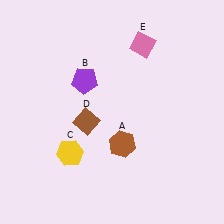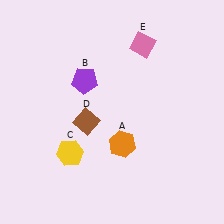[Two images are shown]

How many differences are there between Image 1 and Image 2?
There is 1 difference between the two images.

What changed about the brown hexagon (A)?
In Image 1, A is brown. In Image 2, it changed to orange.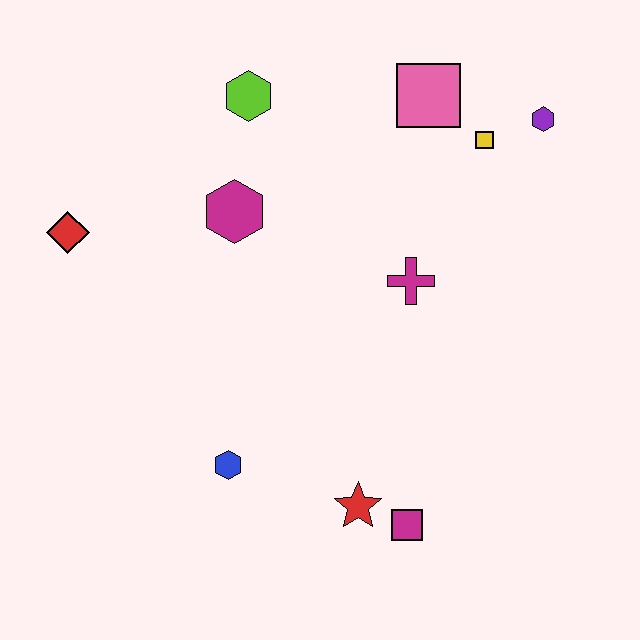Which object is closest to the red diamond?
The magenta hexagon is closest to the red diamond.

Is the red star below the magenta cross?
Yes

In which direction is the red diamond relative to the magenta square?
The red diamond is to the left of the magenta square.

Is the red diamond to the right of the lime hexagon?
No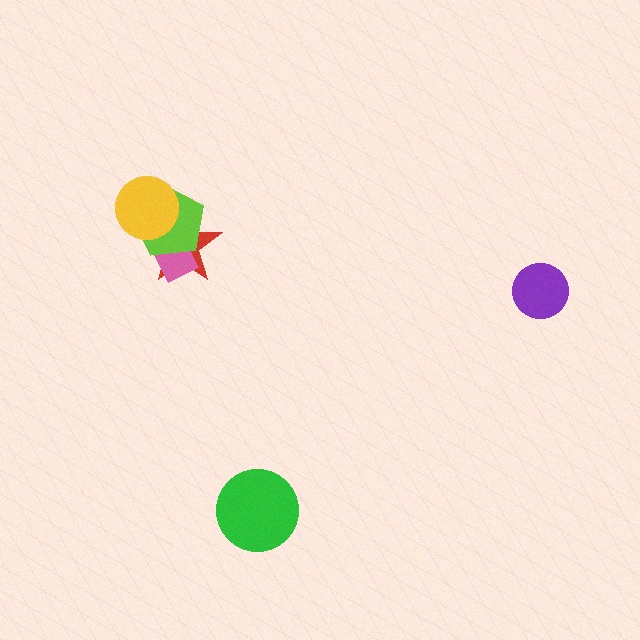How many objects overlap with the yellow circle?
3 objects overlap with the yellow circle.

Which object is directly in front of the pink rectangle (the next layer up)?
The lime pentagon is directly in front of the pink rectangle.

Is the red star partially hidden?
Yes, it is partially covered by another shape.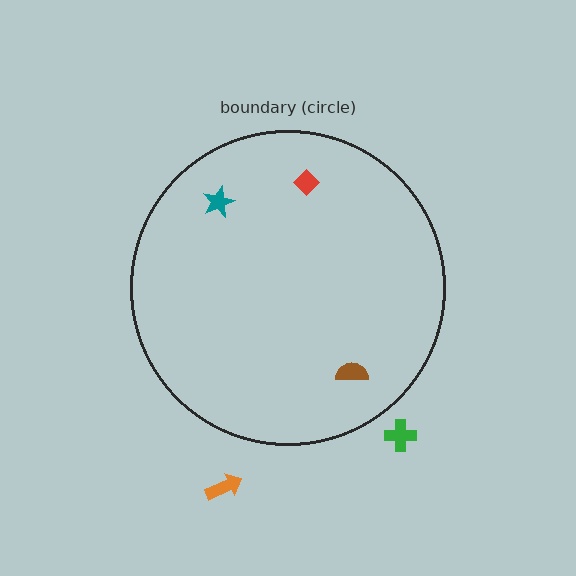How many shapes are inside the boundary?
3 inside, 2 outside.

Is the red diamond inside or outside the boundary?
Inside.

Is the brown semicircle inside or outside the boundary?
Inside.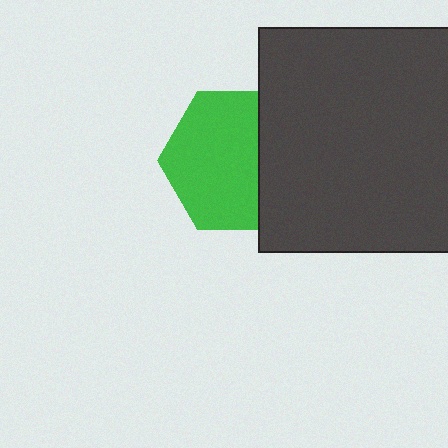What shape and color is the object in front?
The object in front is a dark gray square.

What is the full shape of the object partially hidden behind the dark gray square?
The partially hidden object is a green hexagon.